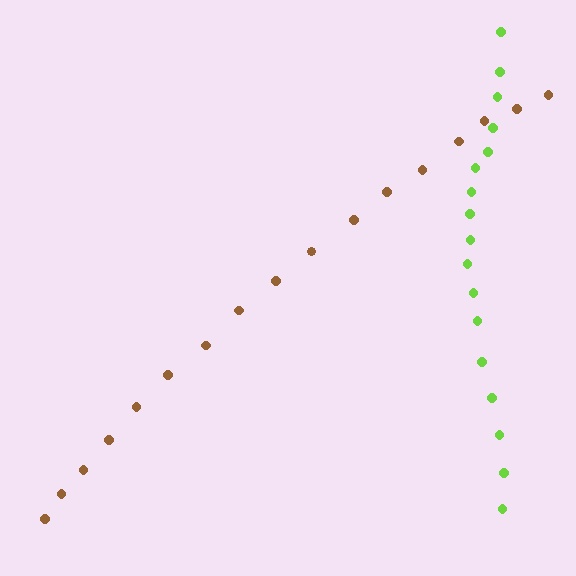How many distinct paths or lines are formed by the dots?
There are 2 distinct paths.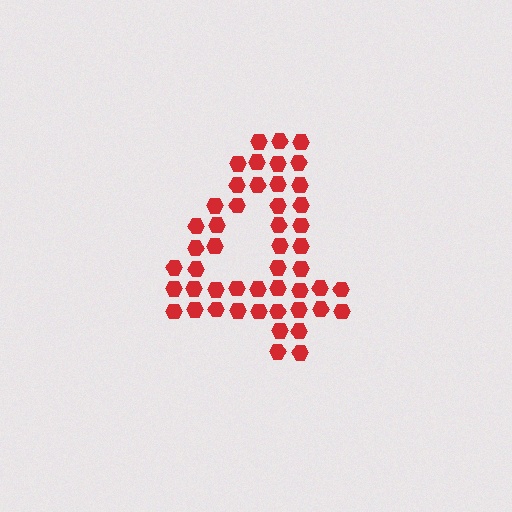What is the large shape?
The large shape is the digit 4.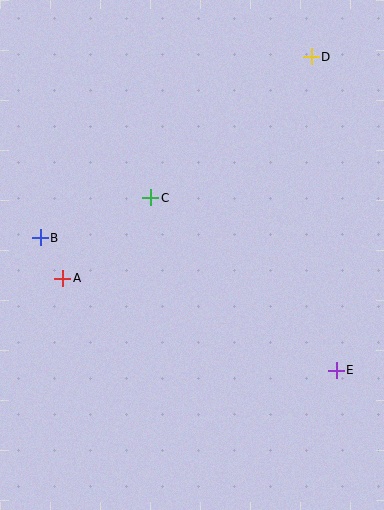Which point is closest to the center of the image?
Point C at (151, 198) is closest to the center.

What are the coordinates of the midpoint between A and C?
The midpoint between A and C is at (107, 238).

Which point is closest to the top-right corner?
Point D is closest to the top-right corner.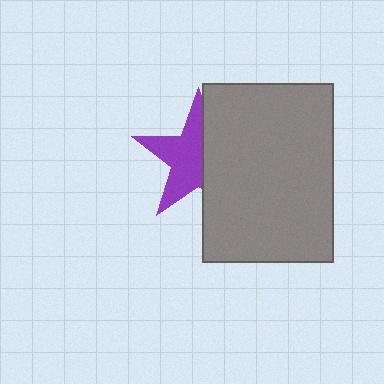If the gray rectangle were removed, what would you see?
You would see the complete purple star.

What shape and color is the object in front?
The object in front is a gray rectangle.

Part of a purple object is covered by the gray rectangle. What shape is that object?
It is a star.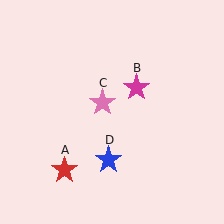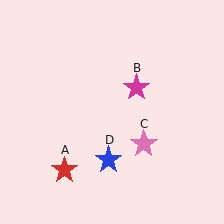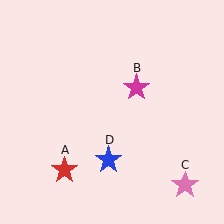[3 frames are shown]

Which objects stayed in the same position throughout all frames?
Red star (object A) and magenta star (object B) and blue star (object D) remained stationary.